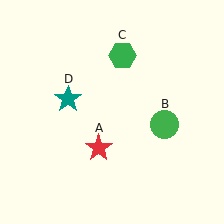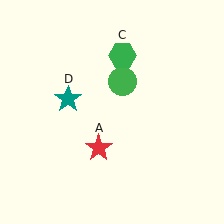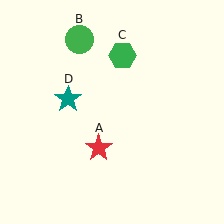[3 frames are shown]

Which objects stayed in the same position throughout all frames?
Red star (object A) and green hexagon (object C) and teal star (object D) remained stationary.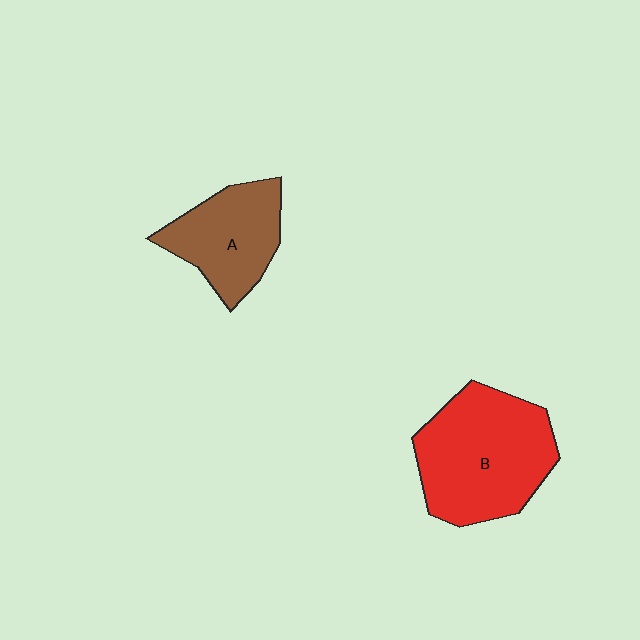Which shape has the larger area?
Shape B (red).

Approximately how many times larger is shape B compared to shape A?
Approximately 1.6 times.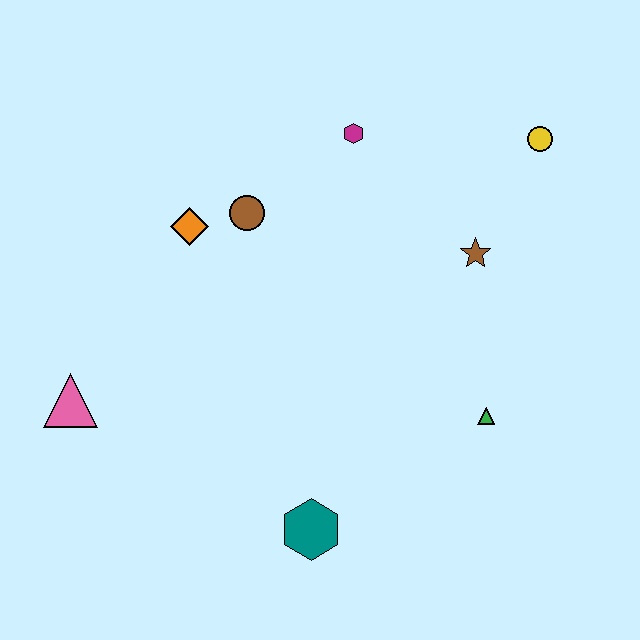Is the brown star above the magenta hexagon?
No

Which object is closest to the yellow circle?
The brown star is closest to the yellow circle.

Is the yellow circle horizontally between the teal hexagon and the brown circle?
No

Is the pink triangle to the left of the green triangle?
Yes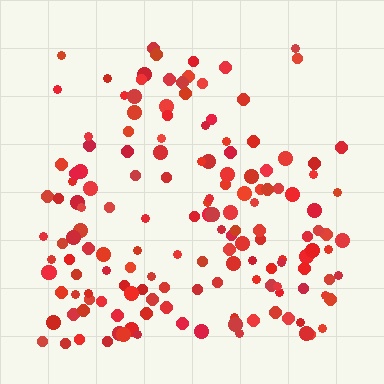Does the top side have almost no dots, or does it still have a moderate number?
Still a moderate number, just noticeably fewer than the bottom.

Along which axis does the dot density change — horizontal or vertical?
Vertical.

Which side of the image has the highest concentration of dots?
The bottom.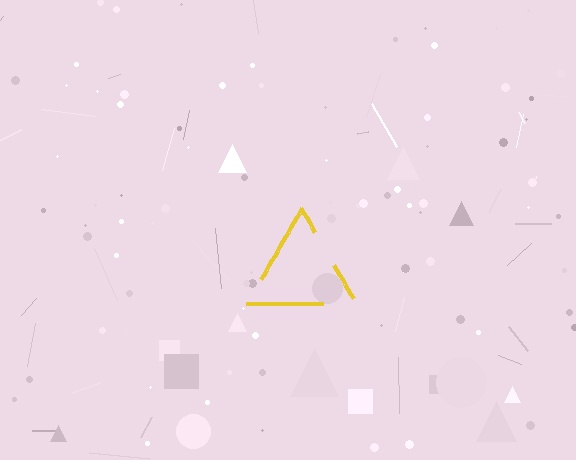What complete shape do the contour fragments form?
The contour fragments form a triangle.